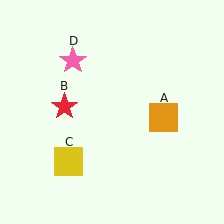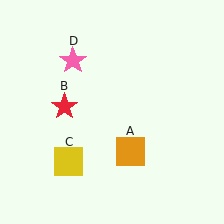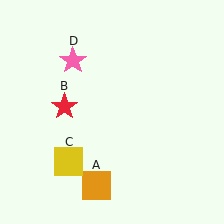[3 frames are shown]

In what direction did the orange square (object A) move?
The orange square (object A) moved down and to the left.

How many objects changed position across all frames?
1 object changed position: orange square (object A).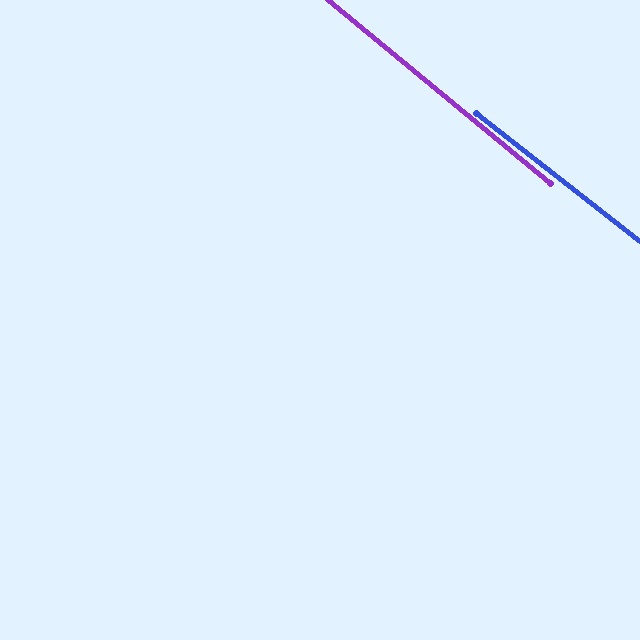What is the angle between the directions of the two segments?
Approximately 2 degrees.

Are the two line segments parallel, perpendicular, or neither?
Parallel — their directions differ by only 1.8°.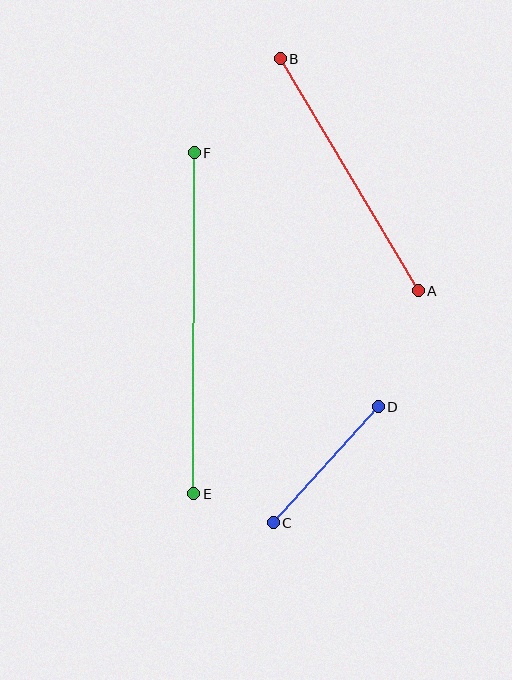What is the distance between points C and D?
The distance is approximately 156 pixels.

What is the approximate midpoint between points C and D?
The midpoint is at approximately (326, 465) pixels.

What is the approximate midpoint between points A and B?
The midpoint is at approximately (349, 175) pixels.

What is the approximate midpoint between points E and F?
The midpoint is at approximately (194, 323) pixels.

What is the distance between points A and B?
The distance is approximately 270 pixels.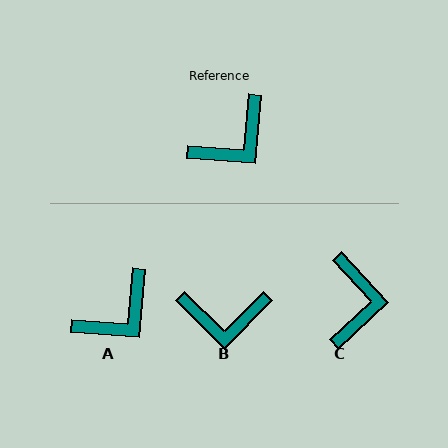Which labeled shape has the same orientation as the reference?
A.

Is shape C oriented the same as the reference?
No, it is off by about 48 degrees.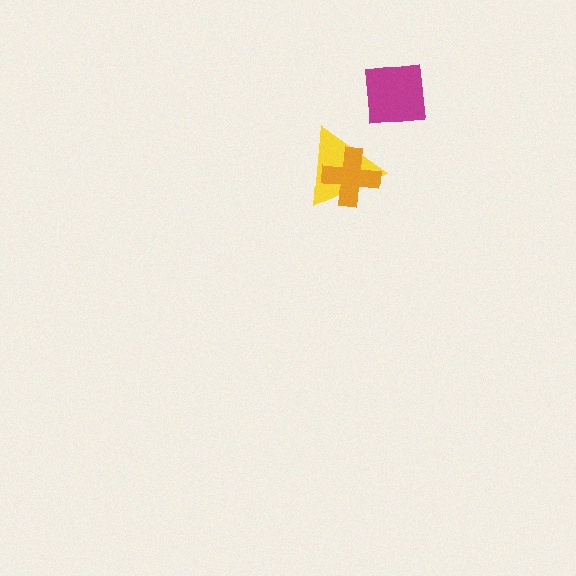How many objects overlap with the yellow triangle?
1 object overlaps with the yellow triangle.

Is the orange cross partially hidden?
No, no other shape covers it.